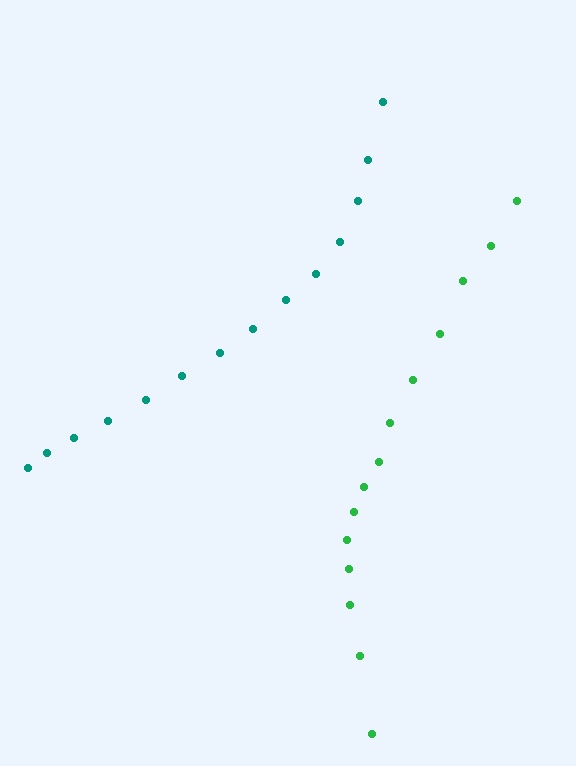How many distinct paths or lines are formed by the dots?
There are 2 distinct paths.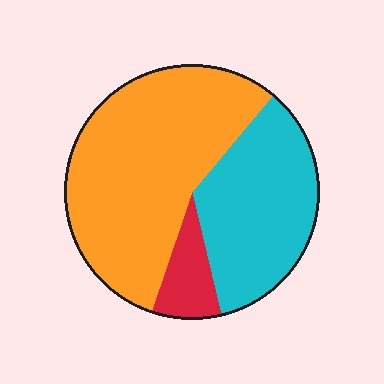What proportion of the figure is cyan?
Cyan covers around 35% of the figure.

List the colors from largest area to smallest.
From largest to smallest: orange, cyan, red.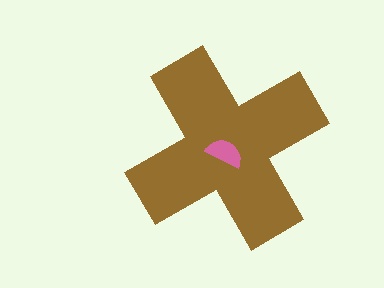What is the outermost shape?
The brown cross.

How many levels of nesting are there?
2.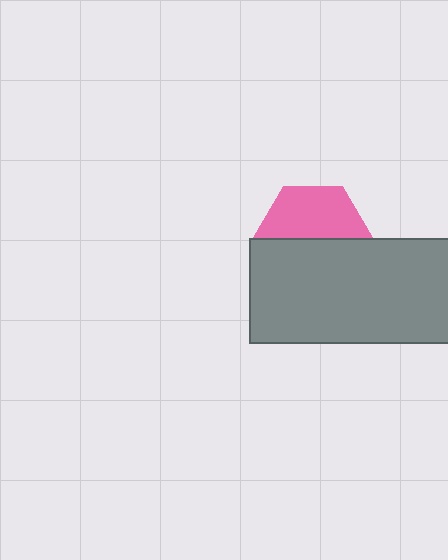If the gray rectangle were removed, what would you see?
You would see the complete pink hexagon.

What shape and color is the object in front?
The object in front is a gray rectangle.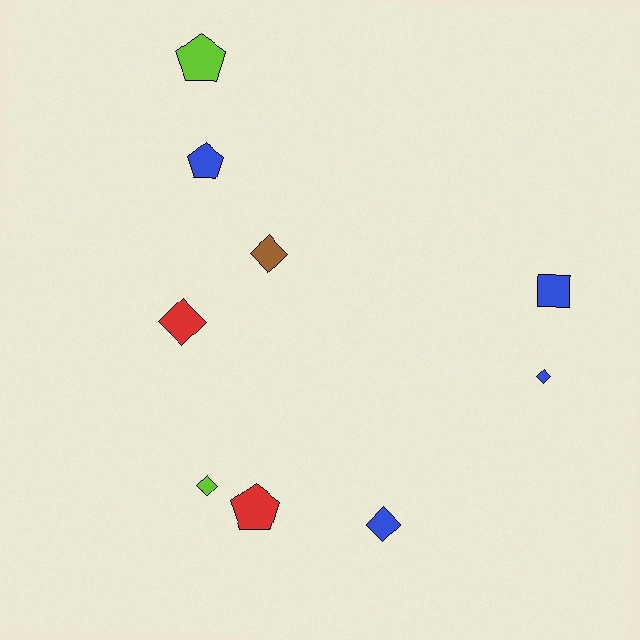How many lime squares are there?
There are no lime squares.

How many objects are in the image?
There are 9 objects.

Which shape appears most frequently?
Diamond, with 5 objects.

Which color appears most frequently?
Blue, with 4 objects.